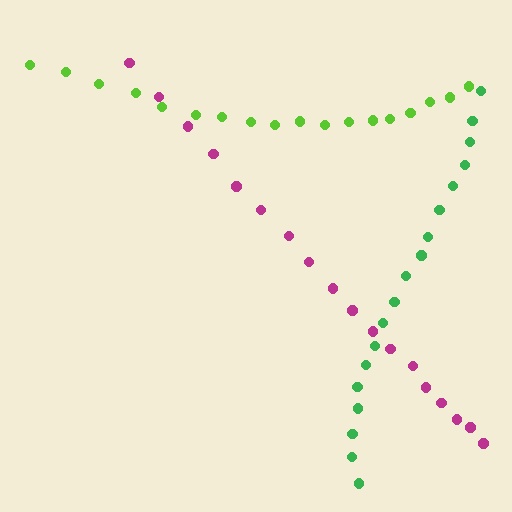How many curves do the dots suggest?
There are 3 distinct paths.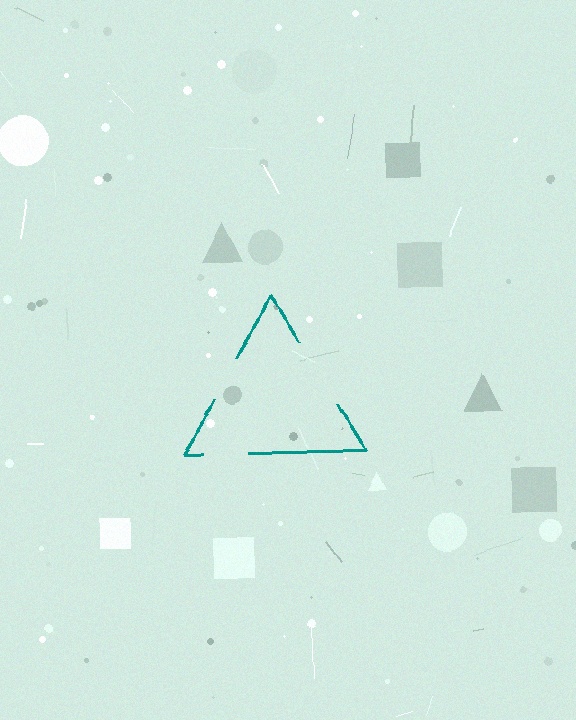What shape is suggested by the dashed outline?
The dashed outline suggests a triangle.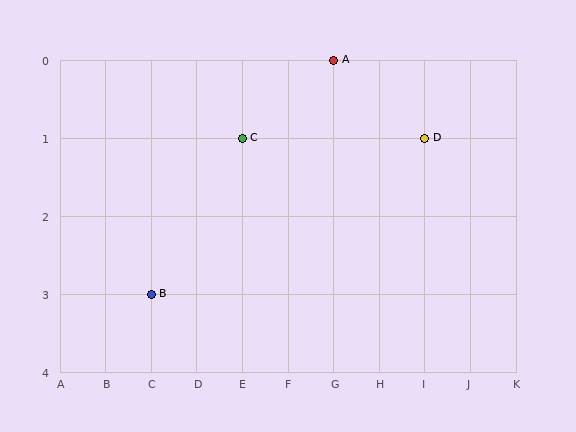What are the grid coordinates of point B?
Point B is at grid coordinates (C, 3).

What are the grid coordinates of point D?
Point D is at grid coordinates (I, 1).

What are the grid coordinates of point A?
Point A is at grid coordinates (G, 0).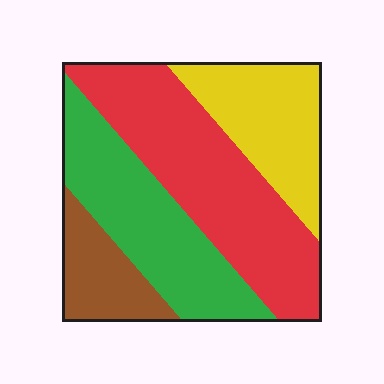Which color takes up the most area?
Red, at roughly 40%.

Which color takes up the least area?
Brown, at roughly 15%.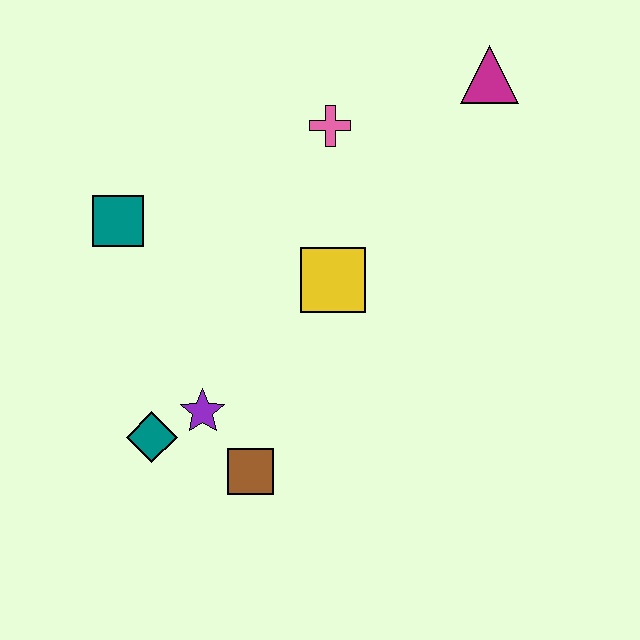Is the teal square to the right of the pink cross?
No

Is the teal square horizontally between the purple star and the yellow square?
No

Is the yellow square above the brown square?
Yes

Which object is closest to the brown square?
The purple star is closest to the brown square.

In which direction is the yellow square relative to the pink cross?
The yellow square is below the pink cross.